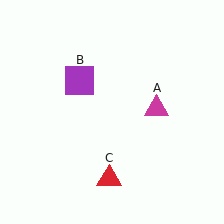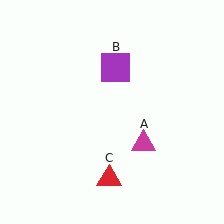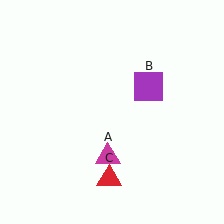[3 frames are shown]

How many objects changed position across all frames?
2 objects changed position: magenta triangle (object A), purple square (object B).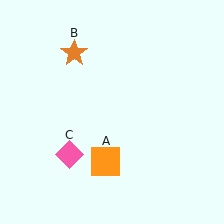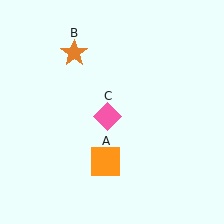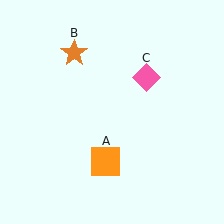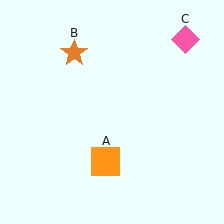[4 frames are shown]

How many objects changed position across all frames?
1 object changed position: pink diamond (object C).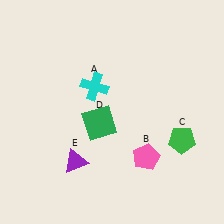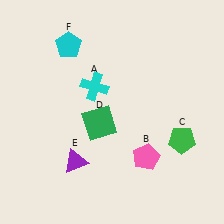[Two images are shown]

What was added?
A cyan pentagon (F) was added in Image 2.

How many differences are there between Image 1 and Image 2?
There is 1 difference between the two images.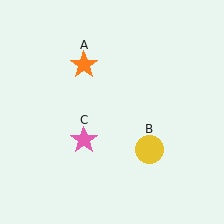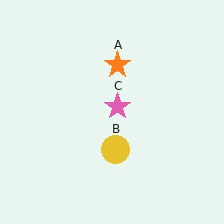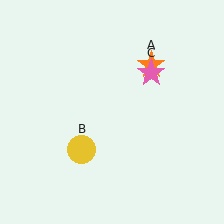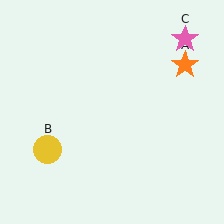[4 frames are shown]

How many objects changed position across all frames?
3 objects changed position: orange star (object A), yellow circle (object B), pink star (object C).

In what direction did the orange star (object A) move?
The orange star (object A) moved right.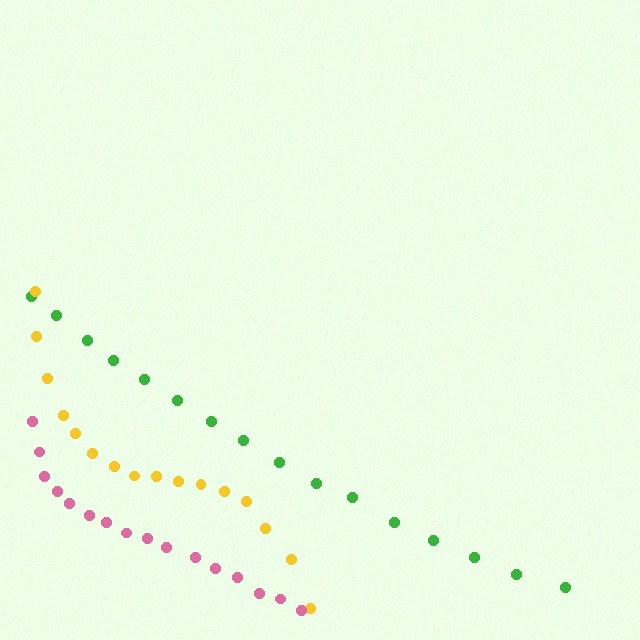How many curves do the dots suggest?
There are 3 distinct paths.